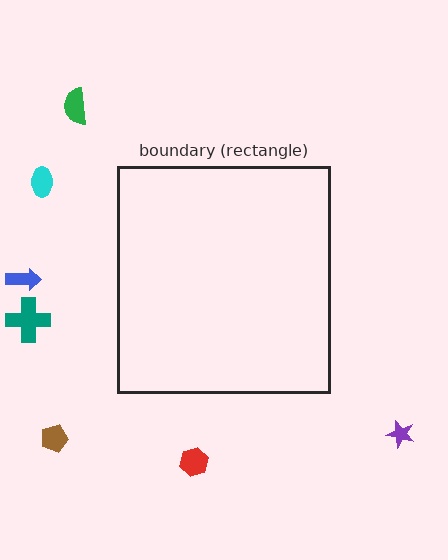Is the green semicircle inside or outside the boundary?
Outside.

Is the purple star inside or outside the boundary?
Outside.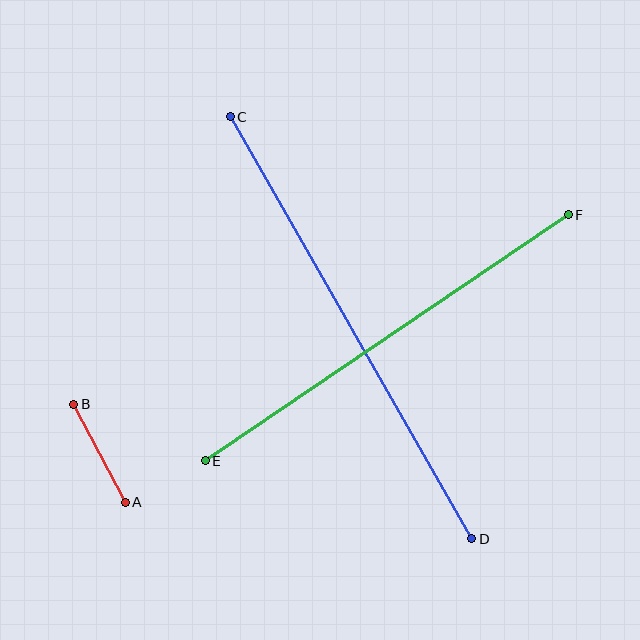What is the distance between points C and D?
The distance is approximately 486 pixels.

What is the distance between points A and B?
The distance is approximately 111 pixels.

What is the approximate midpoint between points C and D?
The midpoint is at approximately (351, 328) pixels.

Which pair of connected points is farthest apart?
Points C and D are farthest apart.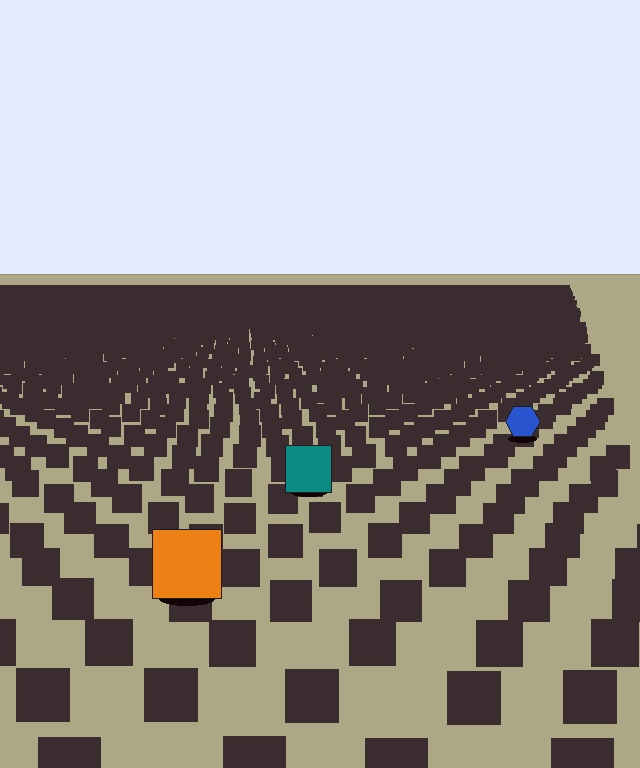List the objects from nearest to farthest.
From nearest to farthest: the orange square, the teal square, the blue hexagon.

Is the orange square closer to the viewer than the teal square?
Yes. The orange square is closer — you can tell from the texture gradient: the ground texture is coarser near it.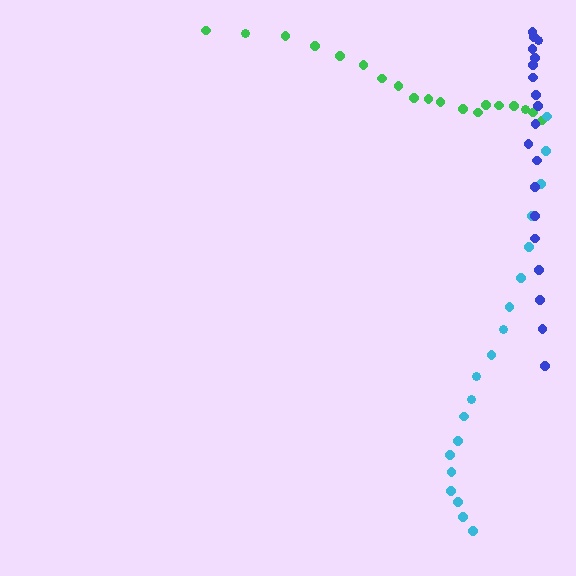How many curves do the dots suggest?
There are 3 distinct paths.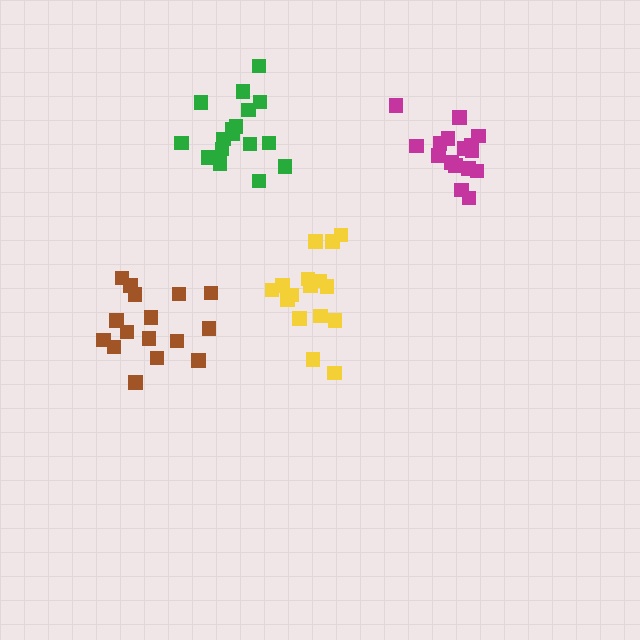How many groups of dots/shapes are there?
There are 4 groups.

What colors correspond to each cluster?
The clusters are colored: green, yellow, magenta, brown.